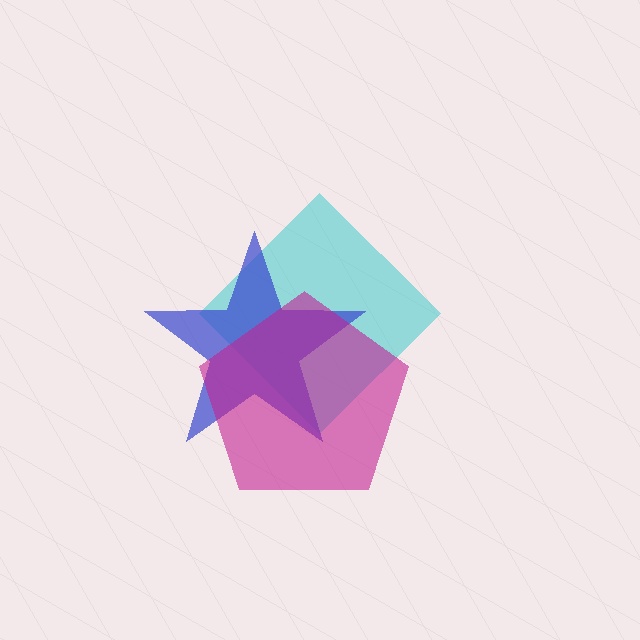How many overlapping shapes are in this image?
There are 3 overlapping shapes in the image.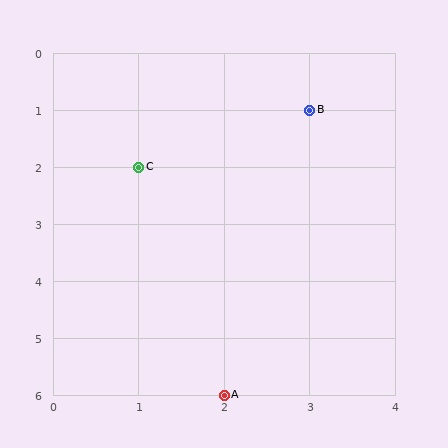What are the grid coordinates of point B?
Point B is at grid coordinates (3, 1).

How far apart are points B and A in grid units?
Points B and A are 1 column and 5 rows apart (about 5.1 grid units diagonally).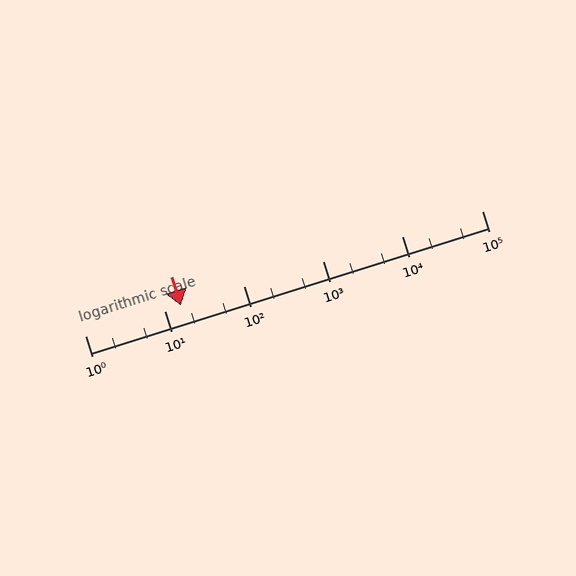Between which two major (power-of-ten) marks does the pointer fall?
The pointer is between 10 and 100.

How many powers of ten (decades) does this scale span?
The scale spans 5 decades, from 1 to 100000.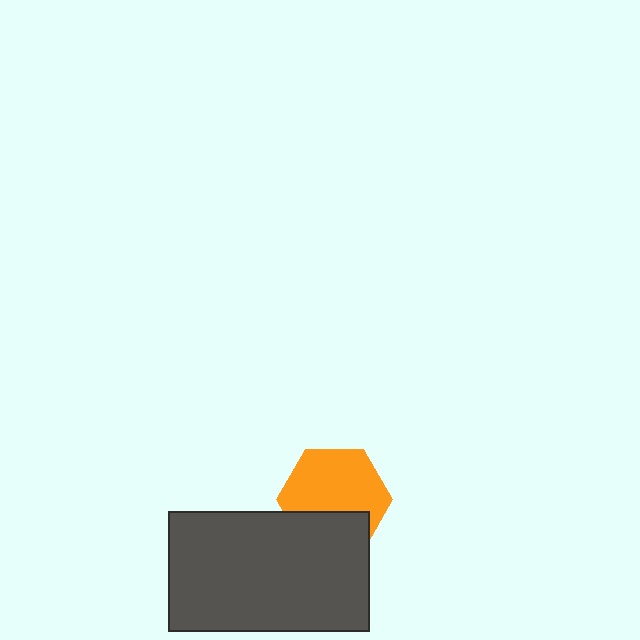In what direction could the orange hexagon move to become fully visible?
The orange hexagon could move up. That would shift it out from behind the dark gray rectangle entirely.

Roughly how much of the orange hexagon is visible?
Most of it is visible (roughly 67%).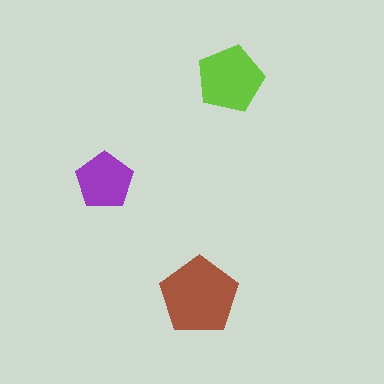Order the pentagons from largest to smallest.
the brown one, the lime one, the purple one.